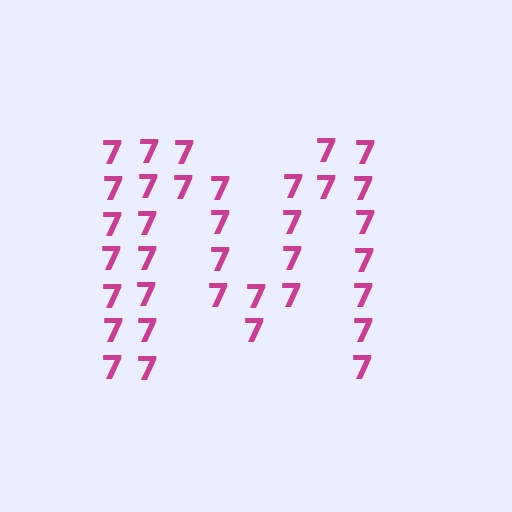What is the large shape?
The large shape is the letter M.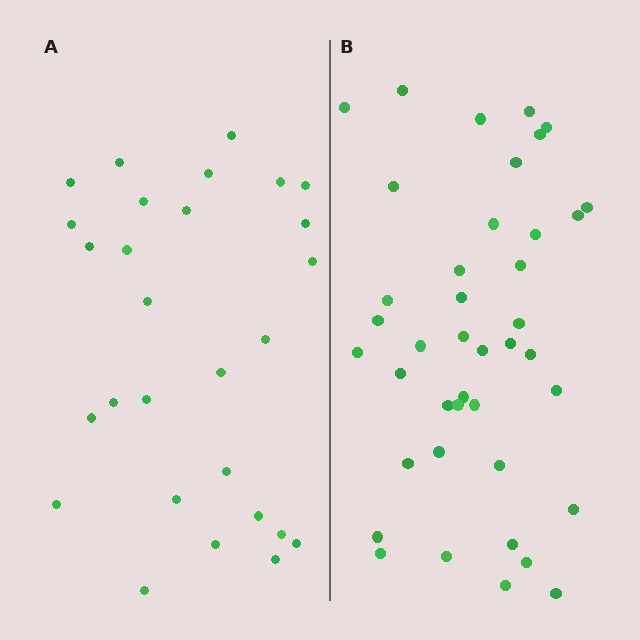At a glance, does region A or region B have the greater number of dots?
Region B (the right region) has more dots.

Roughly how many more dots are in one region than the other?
Region B has approximately 15 more dots than region A.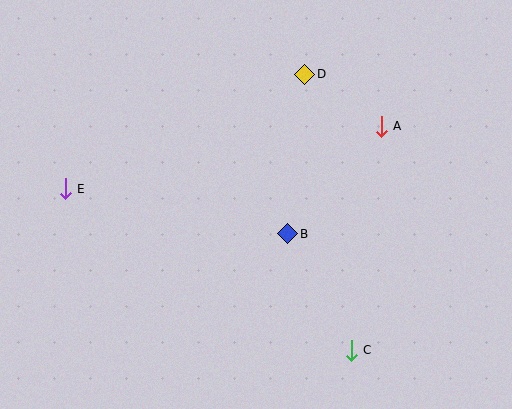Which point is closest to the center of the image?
Point B at (288, 234) is closest to the center.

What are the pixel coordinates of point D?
Point D is at (305, 74).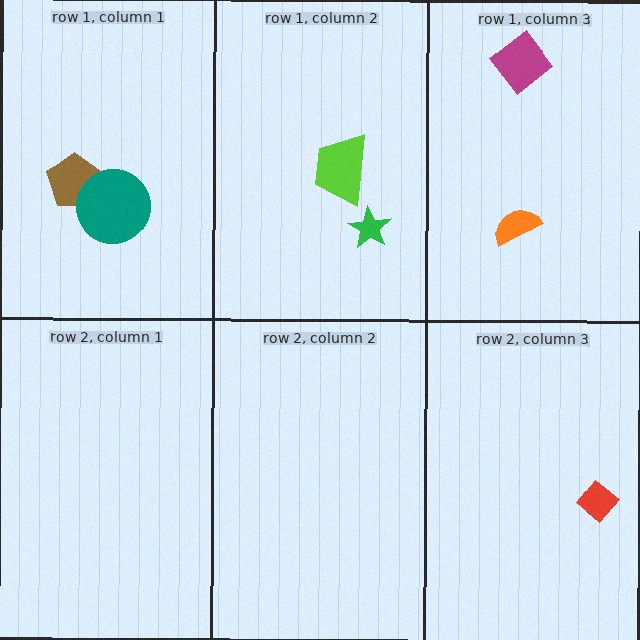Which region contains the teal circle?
The row 1, column 1 region.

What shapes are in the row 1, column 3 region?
The magenta diamond, the orange semicircle.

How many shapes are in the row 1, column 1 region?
2.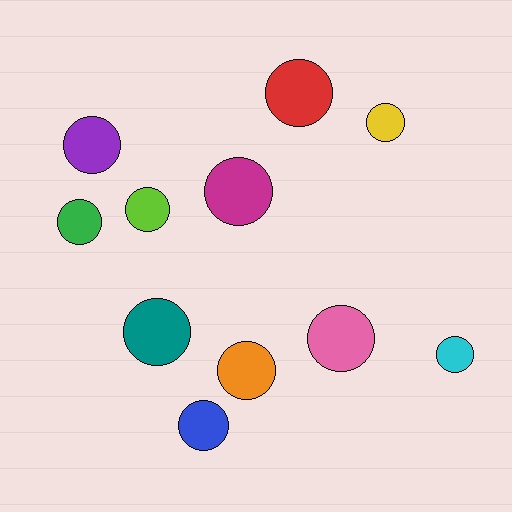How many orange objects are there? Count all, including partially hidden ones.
There is 1 orange object.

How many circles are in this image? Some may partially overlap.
There are 11 circles.